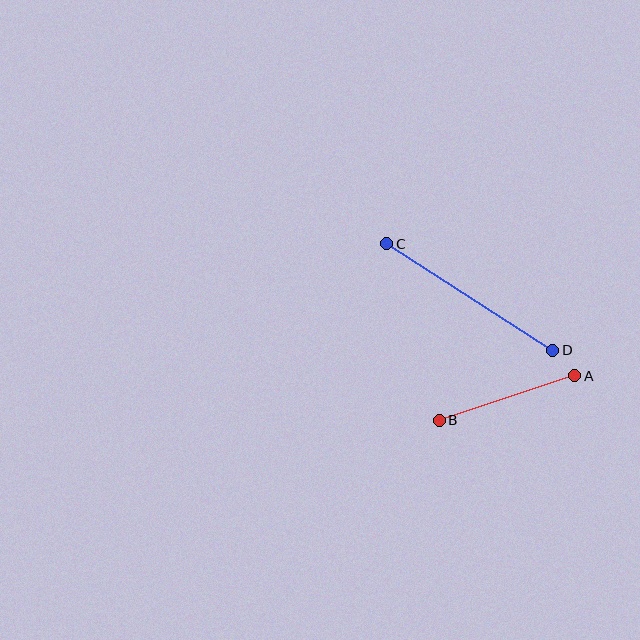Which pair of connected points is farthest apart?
Points C and D are farthest apart.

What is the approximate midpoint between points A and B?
The midpoint is at approximately (507, 398) pixels.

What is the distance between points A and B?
The distance is approximately 143 pixels.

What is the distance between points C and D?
The distance is approximately 197 pixels.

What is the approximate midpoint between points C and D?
The midpoint is at approximately (470, 297) pixels.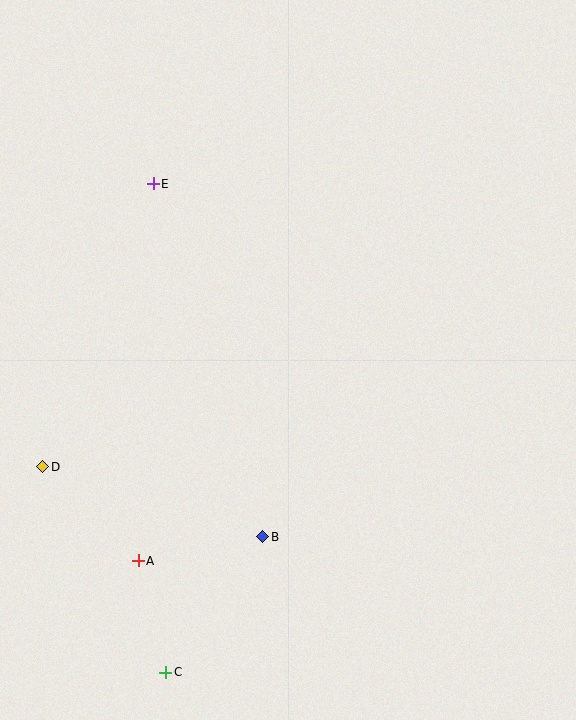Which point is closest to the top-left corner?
Point E is closest to the top-left corner.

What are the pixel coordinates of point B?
Point B is at (263, 537).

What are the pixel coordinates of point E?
Point E is at (153, 184).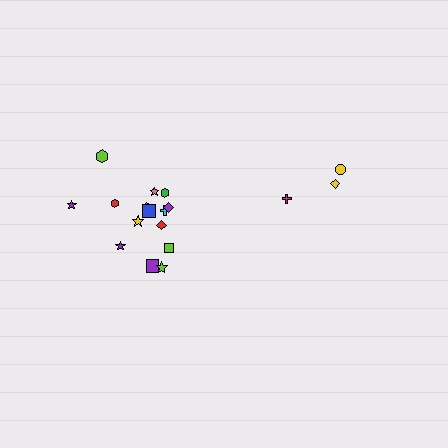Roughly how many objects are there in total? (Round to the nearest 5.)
Roughly 20 objects in total.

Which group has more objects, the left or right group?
The left group.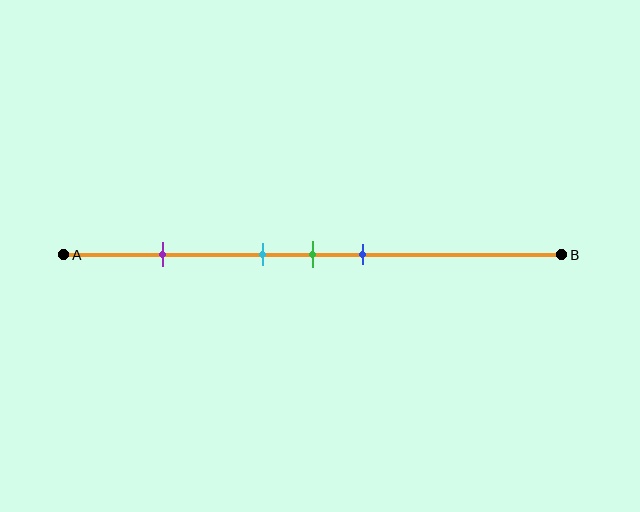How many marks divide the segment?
There are 4 marks dividing the segment.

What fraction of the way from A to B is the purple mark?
The purple mark is approximately 20% (0.2) of the way from A to B.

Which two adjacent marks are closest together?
The cyan and green marks are the closest adjacent pair.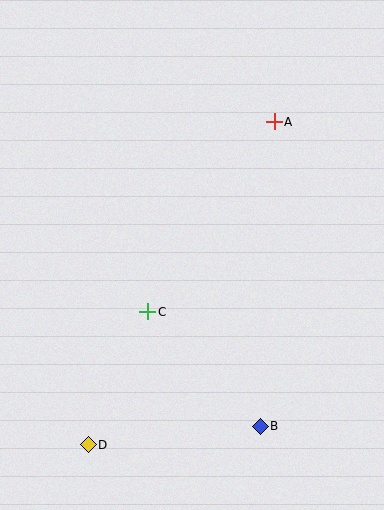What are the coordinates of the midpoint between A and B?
The midpoint between A and B is at (267, 274).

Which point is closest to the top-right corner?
Point A is closest to the top-right corner.